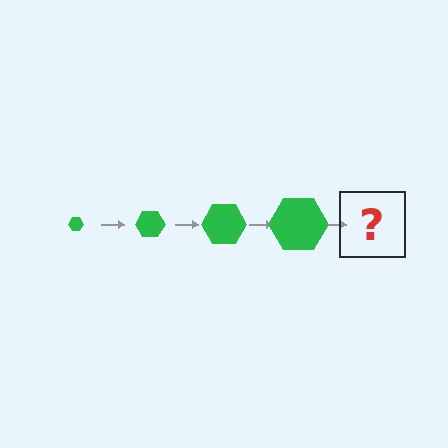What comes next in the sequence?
The next element should be a green hexagon, larger than the previous one.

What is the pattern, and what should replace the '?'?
The pattern is that the hexagon gets progressively larger each step. The '?' should be a green hexagon, larger than the previous one.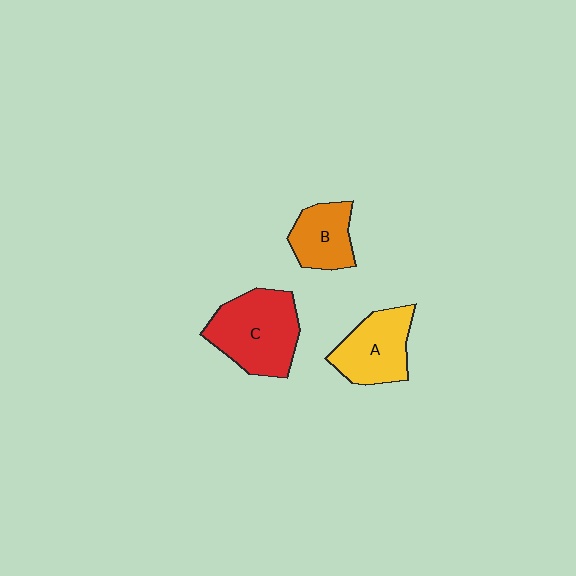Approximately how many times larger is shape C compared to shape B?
Approximately 1.7 times.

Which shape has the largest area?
Shape C (red).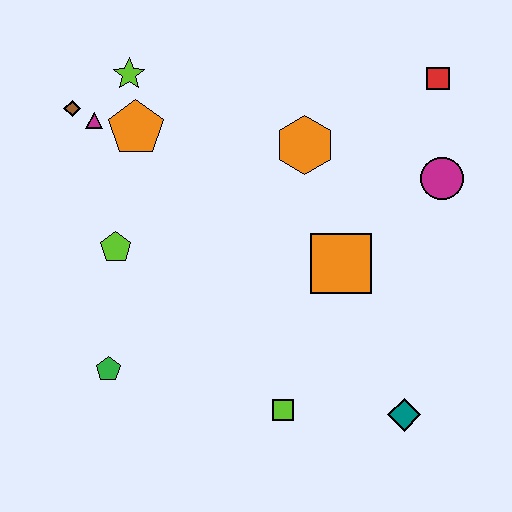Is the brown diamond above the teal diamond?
Yes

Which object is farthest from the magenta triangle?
The teal diamond is farthest from the magenta triangle.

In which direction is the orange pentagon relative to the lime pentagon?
The orange pentagon is above the lime pentagon.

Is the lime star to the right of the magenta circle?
No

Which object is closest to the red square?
The magenta circle is closest to the red square.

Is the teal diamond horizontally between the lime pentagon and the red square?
Yes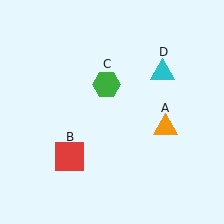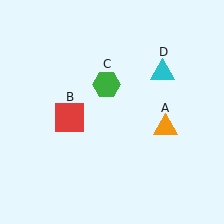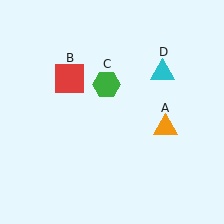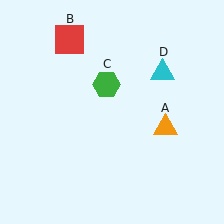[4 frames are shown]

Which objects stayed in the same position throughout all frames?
Orange triangle (object A) and green hexagon (object C) and cyan triangle (object D) remained stationary.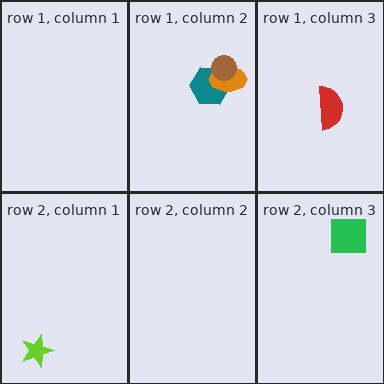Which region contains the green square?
The row 2, column 3 region.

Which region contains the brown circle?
The row 1, column 2 region.